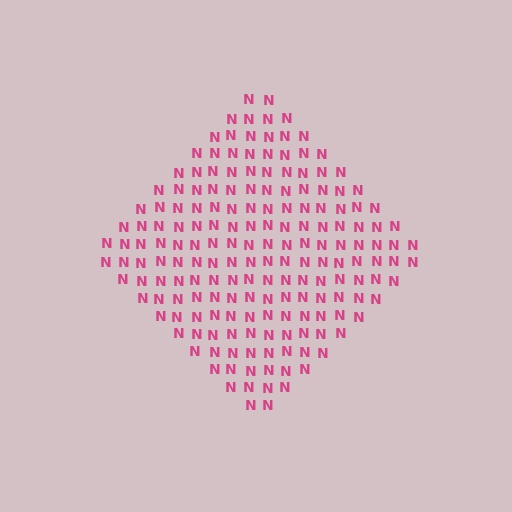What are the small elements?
The small elements are letter N's.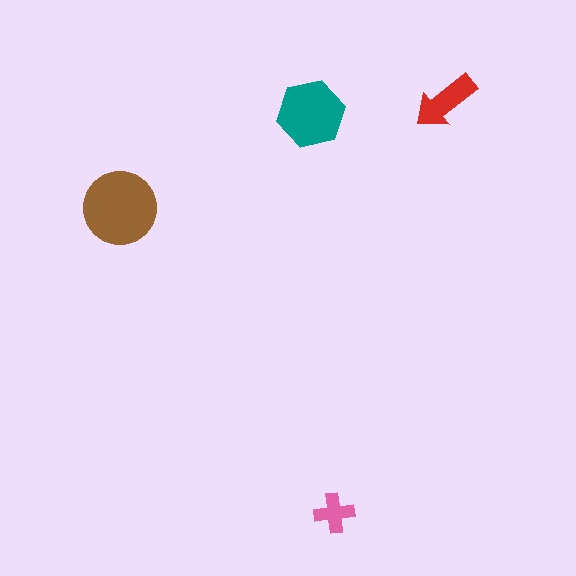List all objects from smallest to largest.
The pink cross, the red arrow, the teal hexagon, the brown circle.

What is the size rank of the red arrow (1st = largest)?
3rd.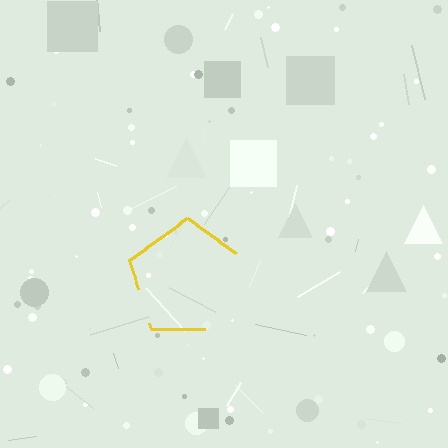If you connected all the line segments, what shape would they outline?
They would outline a pentagon.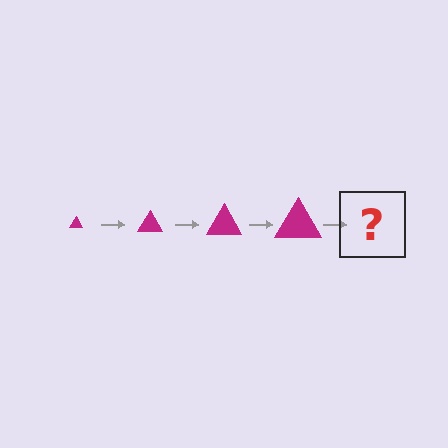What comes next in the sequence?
The next element should be a magenta triangle, larger than the previous one.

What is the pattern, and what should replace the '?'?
The pattern is that the triangle gets progressively larger each step. The '?' should be a magenta triangle, larger than the previous one.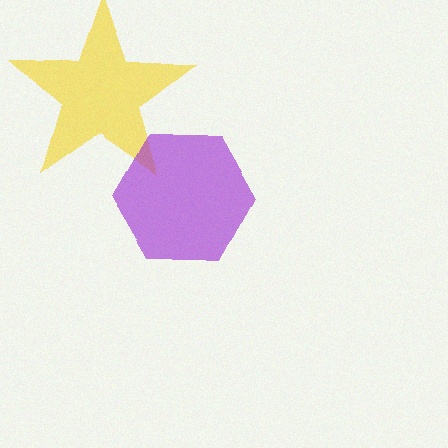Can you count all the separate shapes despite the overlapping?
Yes, there are 2 separate shapes.